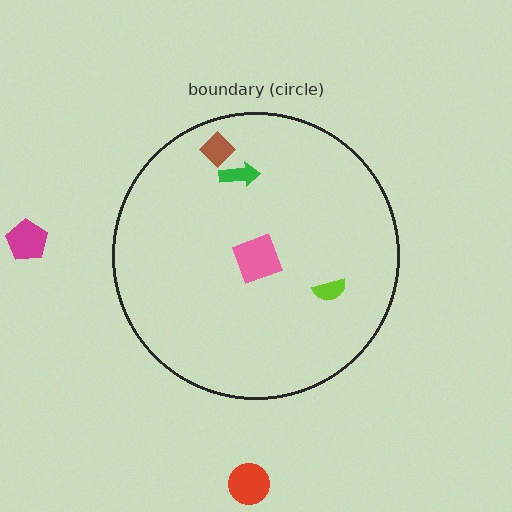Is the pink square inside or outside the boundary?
Inside.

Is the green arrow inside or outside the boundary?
Inside.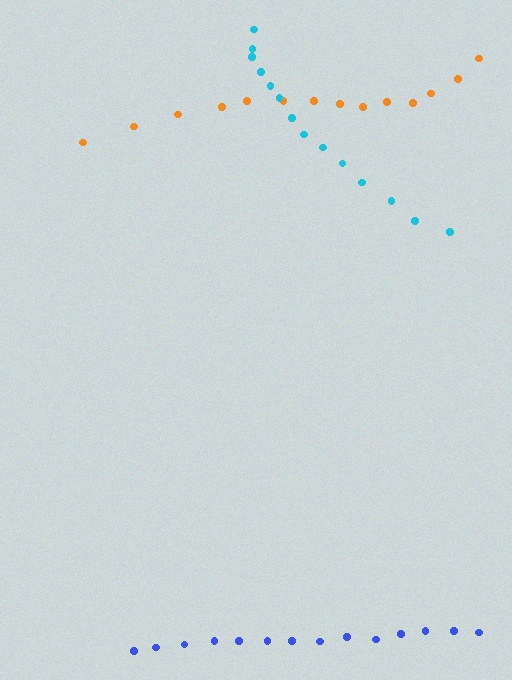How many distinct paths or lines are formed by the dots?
There are 3 distinct paths.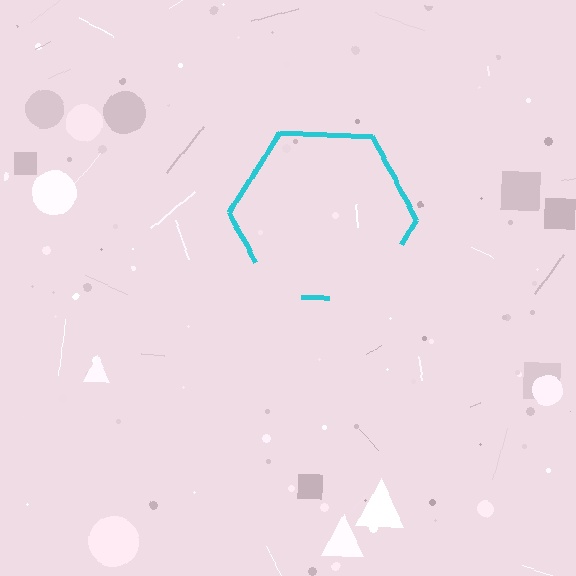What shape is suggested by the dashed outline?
The dashed outline suggests a hexagon.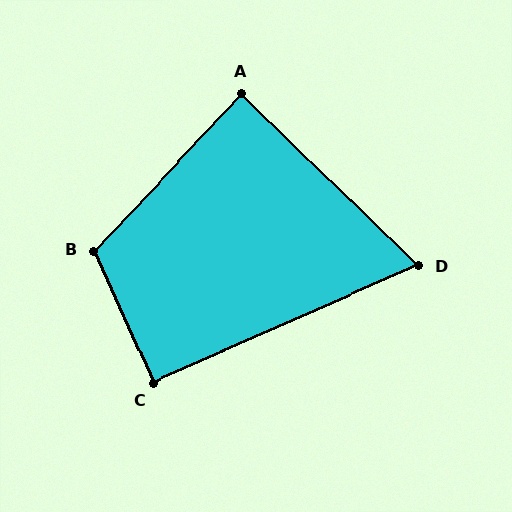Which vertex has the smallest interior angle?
D, at approximately 68 degrees.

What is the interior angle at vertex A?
Approximately 89 degrees (approximately right).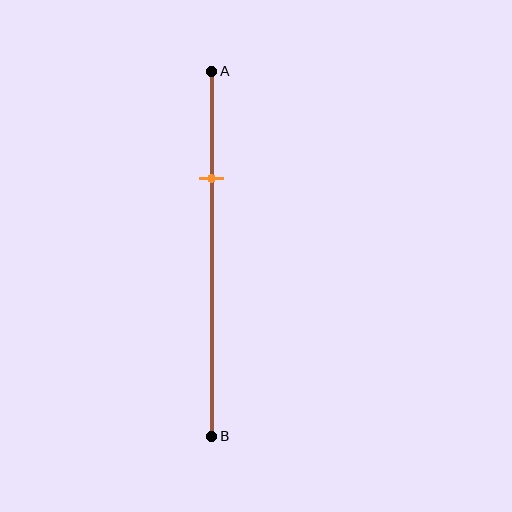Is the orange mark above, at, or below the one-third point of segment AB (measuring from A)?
The orange mark is above the one-third point of segment AB.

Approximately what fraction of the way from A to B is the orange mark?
The orange mark is approximately 30% of the way from A to B.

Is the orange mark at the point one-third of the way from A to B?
No, the mark is at about 30% from A, not at the 33% one-third point.